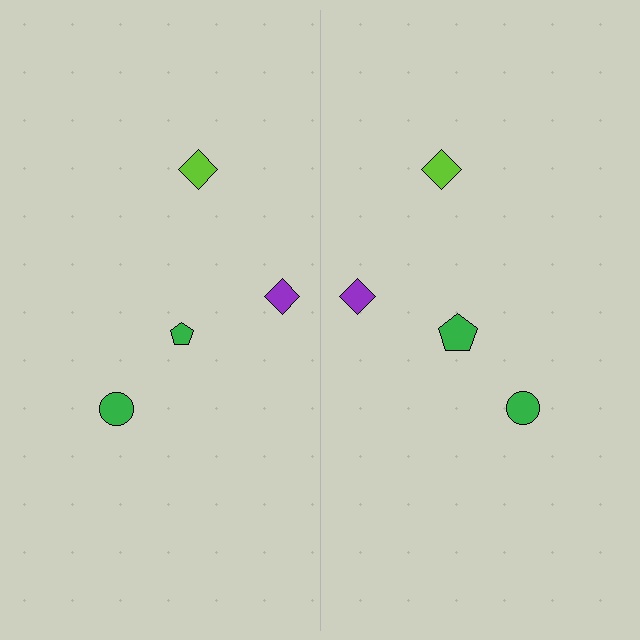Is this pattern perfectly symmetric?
No, the pattern is not perfectly symmetric. The green pentagon on the right side has a different size than its mirror counterpart.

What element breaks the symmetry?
The green pentagon on the right side has a different size than its mirror counterpart.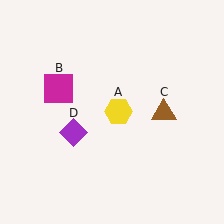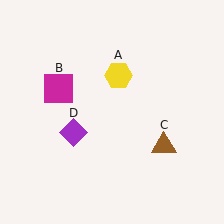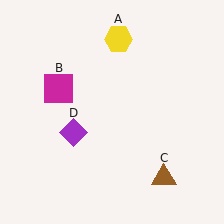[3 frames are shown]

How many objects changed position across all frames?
2 objects changed position: yellow hexagon (object A), brown triangle (object C).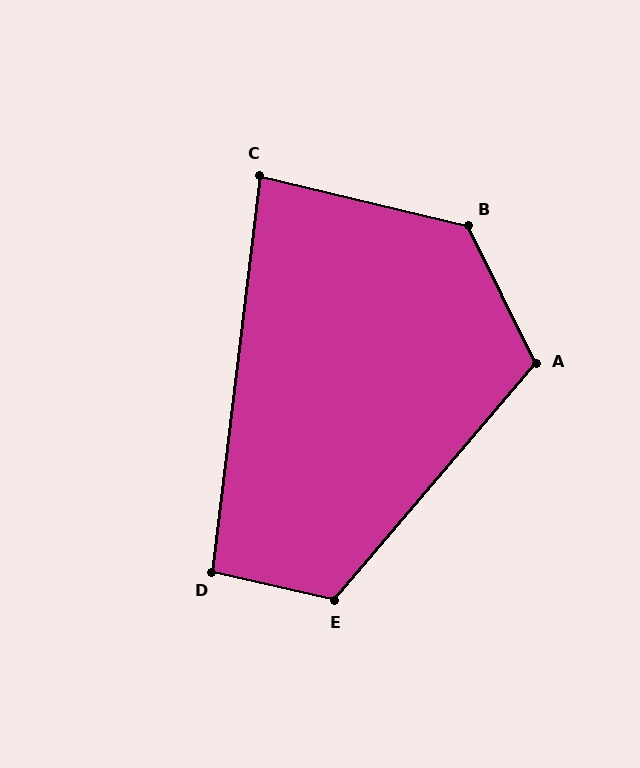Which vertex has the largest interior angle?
B, at approximately 130 degrees.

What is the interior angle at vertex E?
Approximately 117 degrees (obtuse).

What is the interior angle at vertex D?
Approximately 96 degrees (obtuse).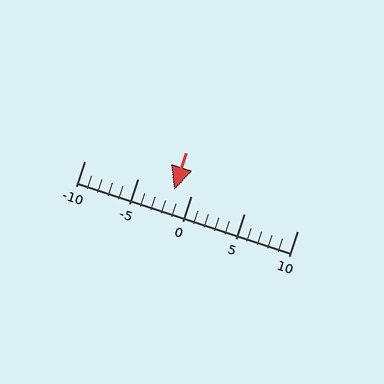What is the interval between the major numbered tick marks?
The major tick marks are spaced 5 units apart.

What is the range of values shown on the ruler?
The ruler shows values from -10 to 10.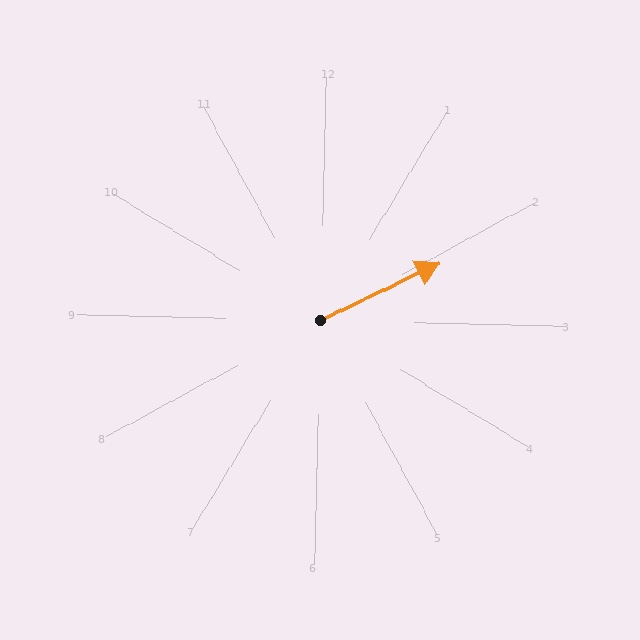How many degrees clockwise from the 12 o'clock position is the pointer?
Approximately 63 degrees.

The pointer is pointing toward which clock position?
Roughly 2 o'clock.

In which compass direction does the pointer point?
Northeast.